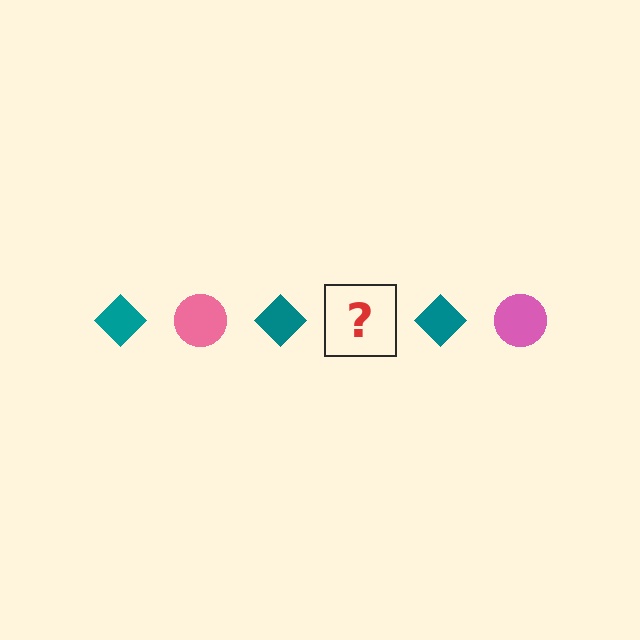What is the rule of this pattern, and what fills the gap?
The rule is that the pattern alternates between teal diamond and pink circle. The gap should be filled with a pink circle.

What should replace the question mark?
The question mark should be replaced with a pink circle.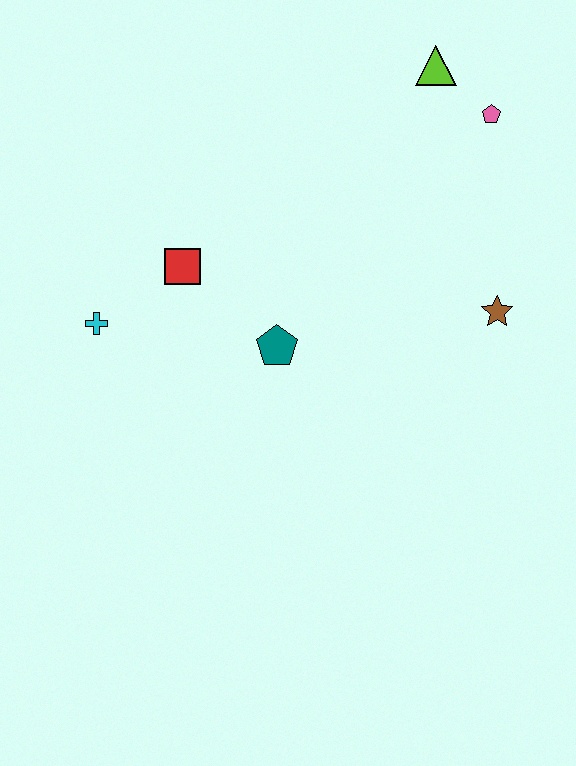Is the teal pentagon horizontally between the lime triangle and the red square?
Yes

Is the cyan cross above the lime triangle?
No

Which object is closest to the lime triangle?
The pink pentagon is closest to the lime triangle.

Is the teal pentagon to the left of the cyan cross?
No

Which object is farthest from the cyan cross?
The pink pentagon is farthest from the cyan cross.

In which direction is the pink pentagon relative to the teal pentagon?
The pink pentagon is above the teal pentagon.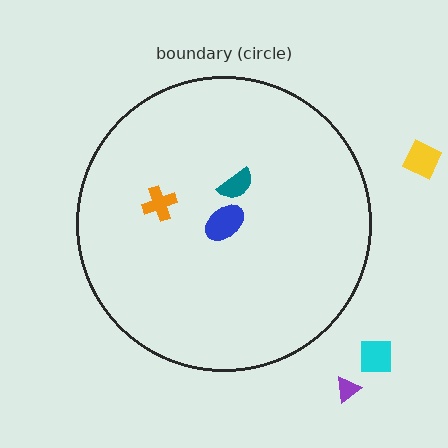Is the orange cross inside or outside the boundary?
Inside.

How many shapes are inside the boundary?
3 inside, 3 outside.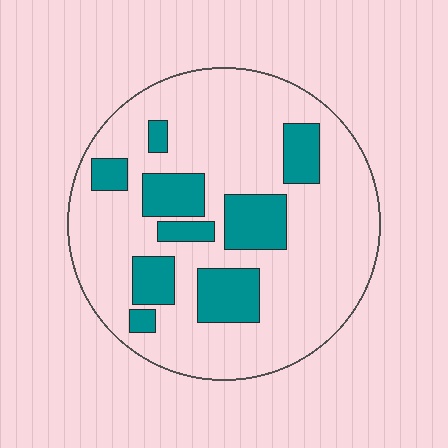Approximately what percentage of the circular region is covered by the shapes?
Approximately 25%.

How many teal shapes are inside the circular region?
9.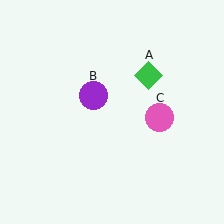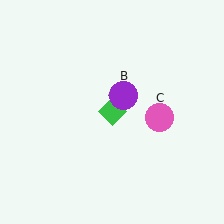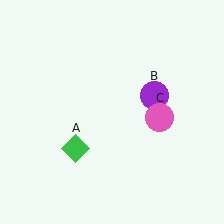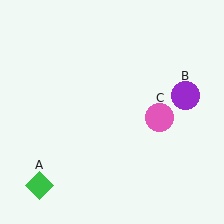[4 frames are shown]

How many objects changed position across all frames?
2 objects changed position: green diamond (object A), purple circle (object B).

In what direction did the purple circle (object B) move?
The purple circle (object B) moved right.